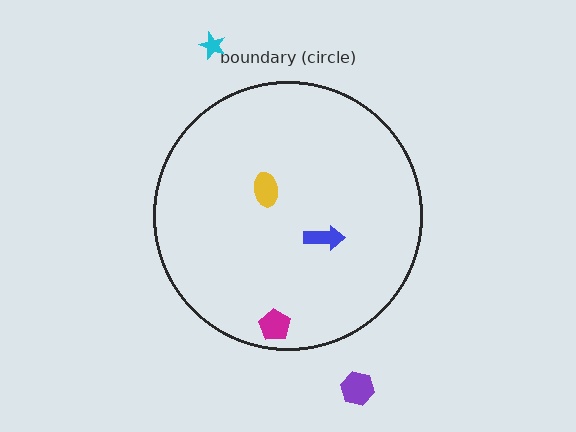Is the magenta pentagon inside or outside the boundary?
Inside.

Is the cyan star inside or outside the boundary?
Outside.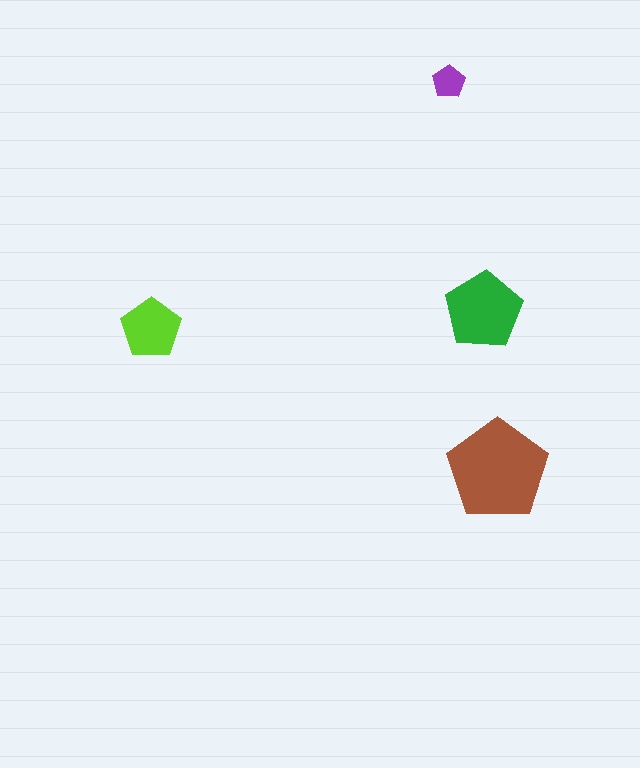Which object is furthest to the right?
The brown pentagon is rightmost.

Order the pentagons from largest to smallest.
the brown one, the green one, the lime one, the purple one.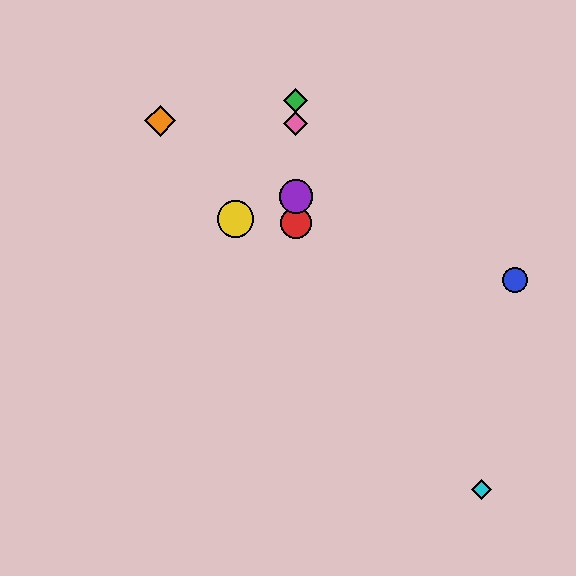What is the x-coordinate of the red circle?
The red circle is at x≈296.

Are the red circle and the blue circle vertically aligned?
No, the red circle is at x≈296 and the blue circle is at x≈515.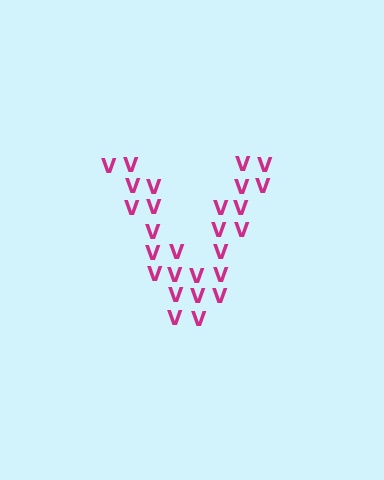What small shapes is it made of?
It is made of small letter V's.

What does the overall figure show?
The overall figure shows the letter V.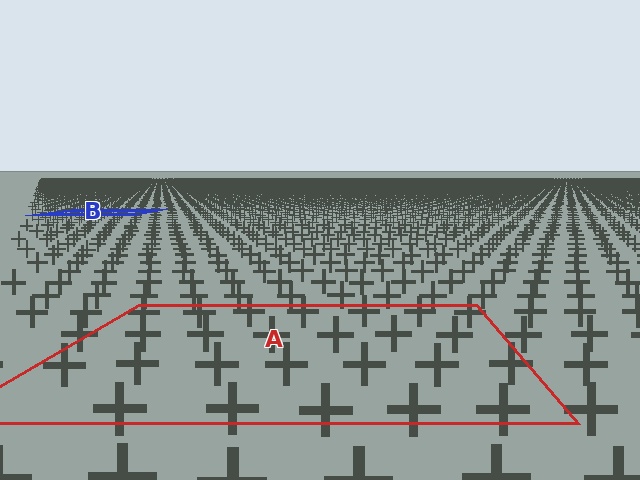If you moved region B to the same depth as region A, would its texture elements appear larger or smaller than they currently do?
They would appear larger. At a closer depth, the same texture elements are projected at a bigger on-screen size.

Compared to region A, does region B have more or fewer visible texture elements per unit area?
Region B has more texture elements per unit area — they are packed more densely because it is farther away.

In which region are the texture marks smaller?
The texture marks are smaller in region B, because it is farther away.